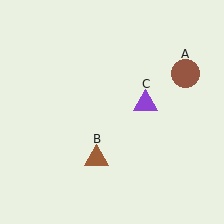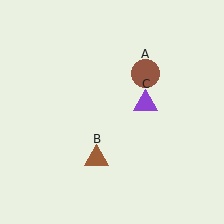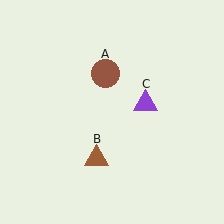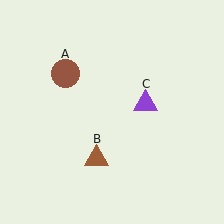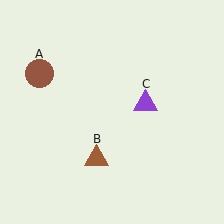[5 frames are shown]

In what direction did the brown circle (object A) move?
The brown circle (object A) moved left.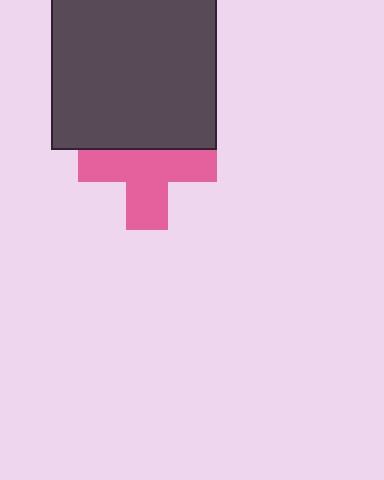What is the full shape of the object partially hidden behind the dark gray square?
The partially hidden object is a pink cross.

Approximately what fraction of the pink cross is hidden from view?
Roughly 34% of the pink cross is hidden behind the dark gray square.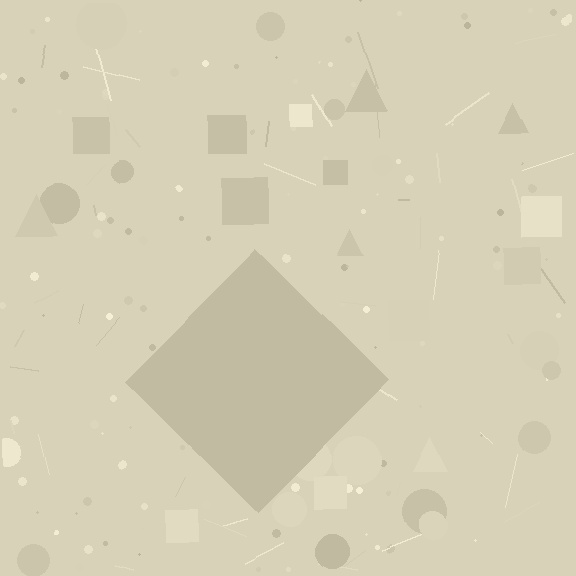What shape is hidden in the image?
A diamond is hidden in the image.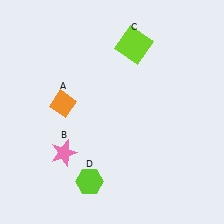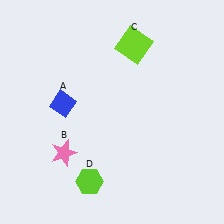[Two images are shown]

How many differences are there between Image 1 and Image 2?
There is 1 difference between the two images.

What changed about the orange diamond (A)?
In Image 1, A is orange. In Image 2, it changed to blue.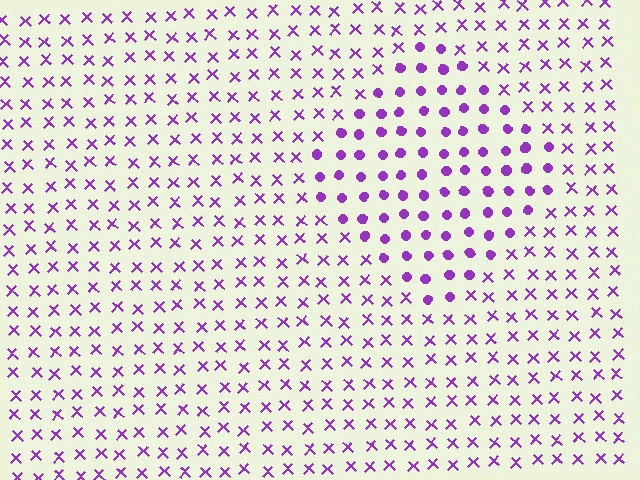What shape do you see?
I see a diamond.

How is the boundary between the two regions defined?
The boundary is defined by a change in element shape: circles inside vs. X marks outside. All elements share the same color and spacing.